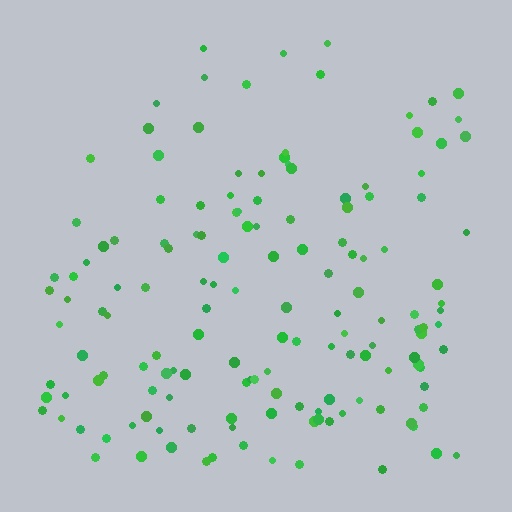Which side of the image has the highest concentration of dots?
The bottom.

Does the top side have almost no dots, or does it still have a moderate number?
Still a moderate number, just noticeably fewer than the bottom.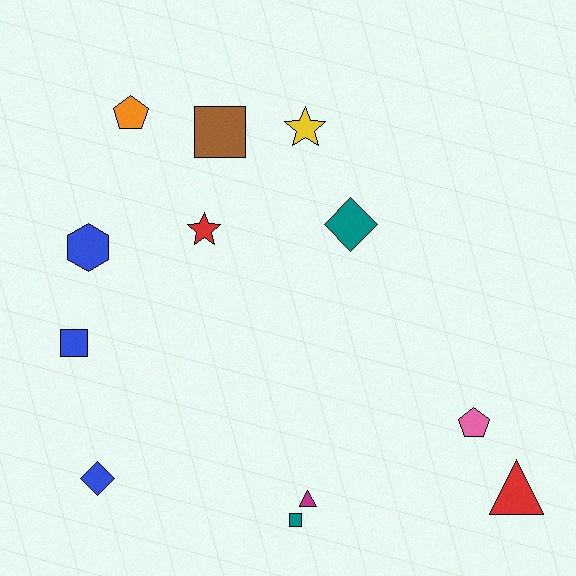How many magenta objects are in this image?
There is 1 magenta object.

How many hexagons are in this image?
There is 1 hexagon.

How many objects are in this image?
There are 12 objects.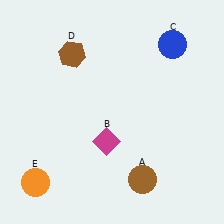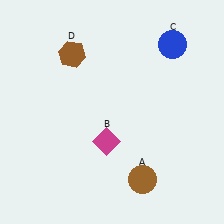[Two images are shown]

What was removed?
The orange circle (E) was removed in Image 2.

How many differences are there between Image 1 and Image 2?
There is 1 difference between the two images.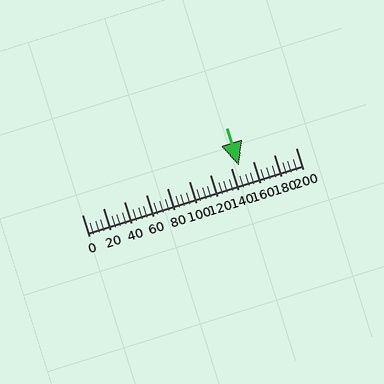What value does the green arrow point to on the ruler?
The green arrow points to approximately 147.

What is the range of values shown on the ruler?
The ruler shows values from 0 to 200.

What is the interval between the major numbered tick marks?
The major tick marks are spaced 20 units apart.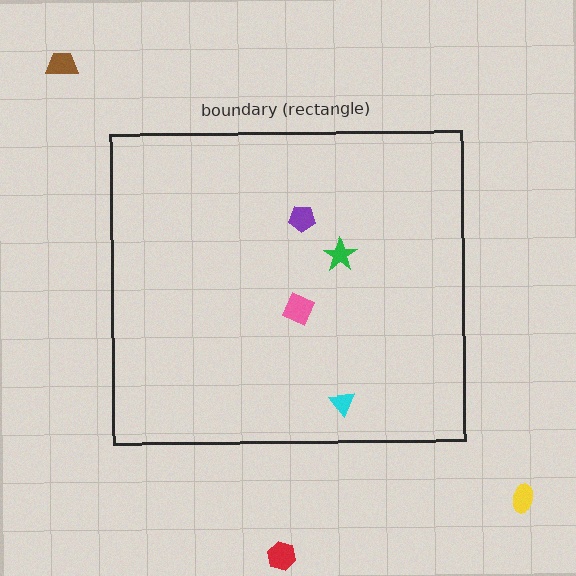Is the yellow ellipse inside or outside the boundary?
Outside.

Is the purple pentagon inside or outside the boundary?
Inside.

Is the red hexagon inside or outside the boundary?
Outside.